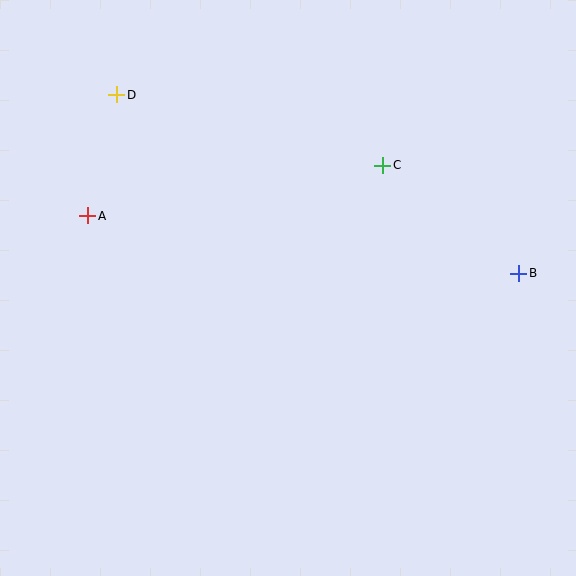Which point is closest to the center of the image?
Point C at (382, 165) is closest to the center.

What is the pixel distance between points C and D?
The distance between C and D is 275 pixels.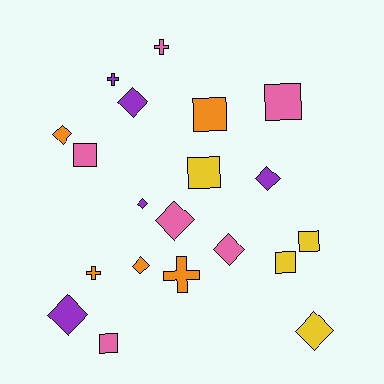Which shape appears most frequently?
Diamond, with 9 objects.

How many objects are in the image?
There are 20 objects.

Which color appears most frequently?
Pink, with 6 objects.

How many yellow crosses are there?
There are no yellow crosses.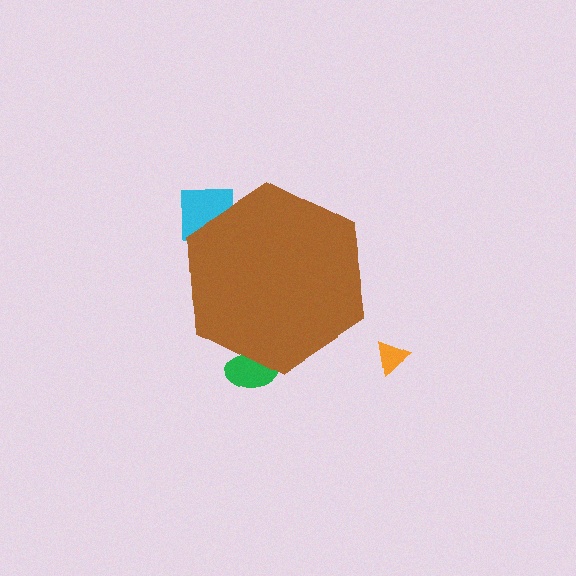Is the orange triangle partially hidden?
No, the orange triangle is fully visible.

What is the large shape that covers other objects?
A brown hexagon.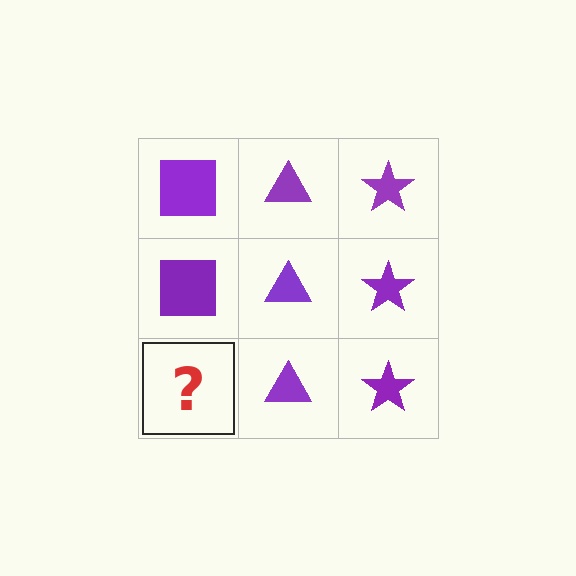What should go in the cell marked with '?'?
The missing cell should contain a purple square.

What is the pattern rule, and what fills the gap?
The rule is that each column has a consistent shape. The gap should be filled with a purple square.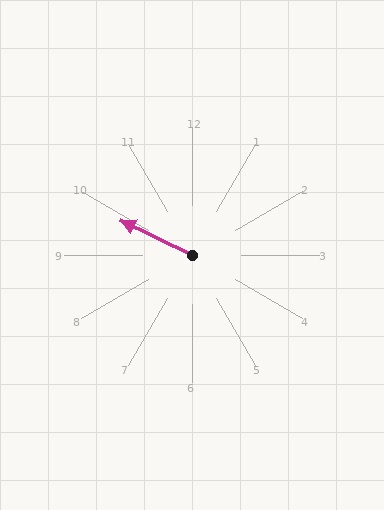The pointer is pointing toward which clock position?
Roughly 10 o'clock.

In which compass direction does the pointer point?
Northwest.